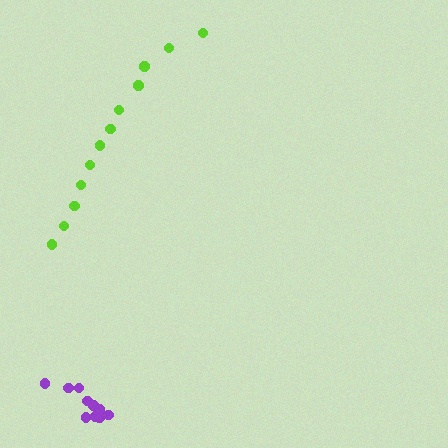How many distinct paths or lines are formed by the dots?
There are 2 distinct paths.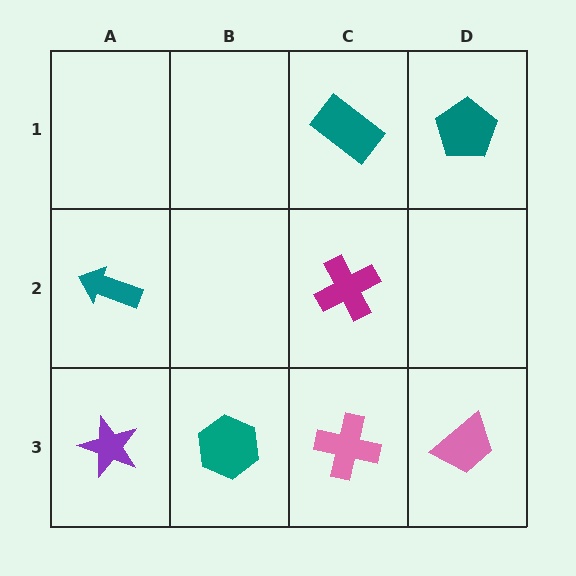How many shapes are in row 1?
2 shapes.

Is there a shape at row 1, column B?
No, that cell is empty.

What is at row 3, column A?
A purple star.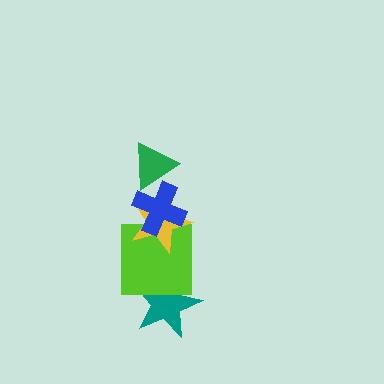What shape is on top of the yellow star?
The blue cross is on top of the yellow star.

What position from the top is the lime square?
The lime square is 4th from the top.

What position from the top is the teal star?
The teal star is 5th from the top.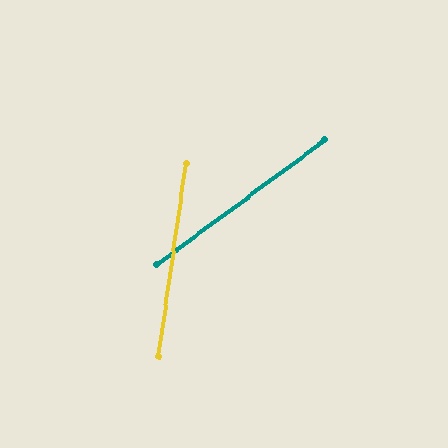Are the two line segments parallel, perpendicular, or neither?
Neither parallel nor perpendicular — they differ by about 45°.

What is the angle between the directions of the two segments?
Approximately 45 degrees.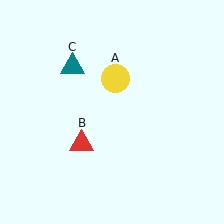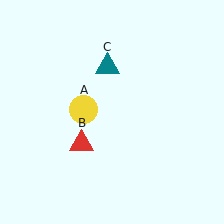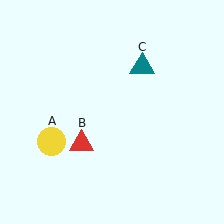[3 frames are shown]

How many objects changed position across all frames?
2 objects changed position: yellow circle (object A), teal triangle (object C).